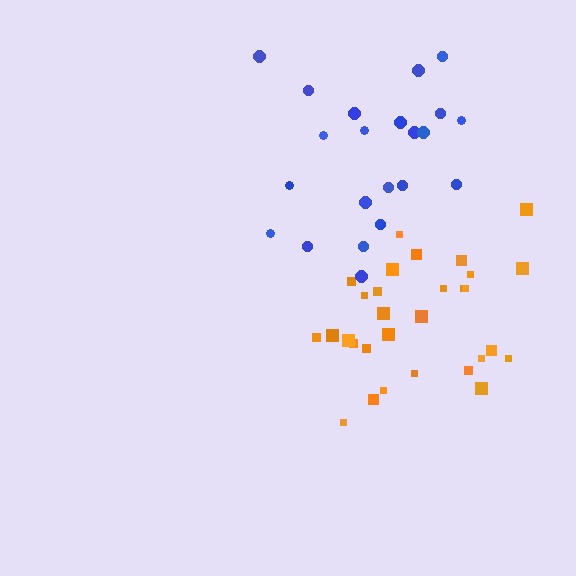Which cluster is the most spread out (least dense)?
Blue.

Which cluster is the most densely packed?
Orange.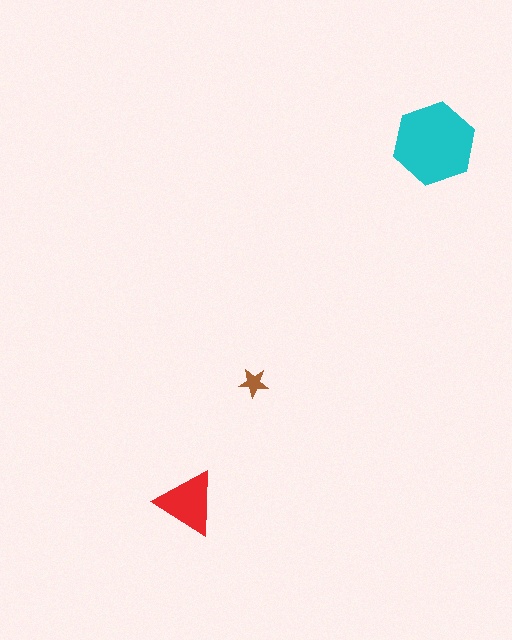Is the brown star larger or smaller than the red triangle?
Smaller.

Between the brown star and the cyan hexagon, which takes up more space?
The cyan hexagon.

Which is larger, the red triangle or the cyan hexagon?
The cyan hexagon.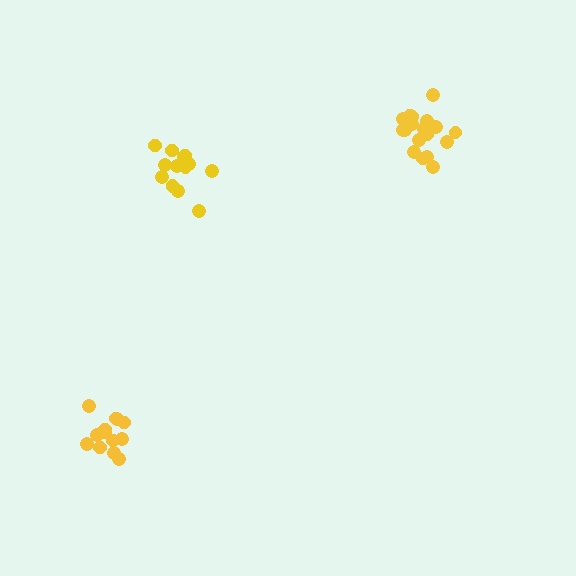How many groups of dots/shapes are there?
There are 3 groups.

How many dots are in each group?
Group 1: 13 dots, Group 2: 18 dots, Group 3: 14 dots (45 total).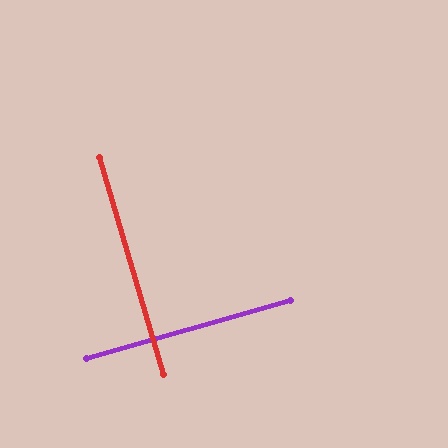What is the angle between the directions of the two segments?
Approximately 89 degrees.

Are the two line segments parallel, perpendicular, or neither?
Perpendicular — they meet at approximately 89°.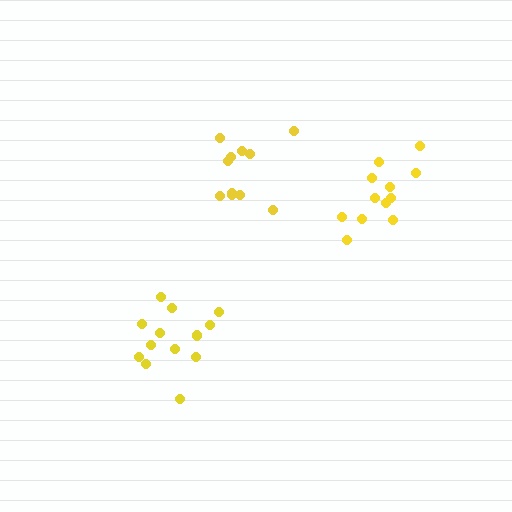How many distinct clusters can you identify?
There are 3 distinct clusters.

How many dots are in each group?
Group 1: 12 dots, Group 2: 11 dots, Group 3: 13 dots (36 total).